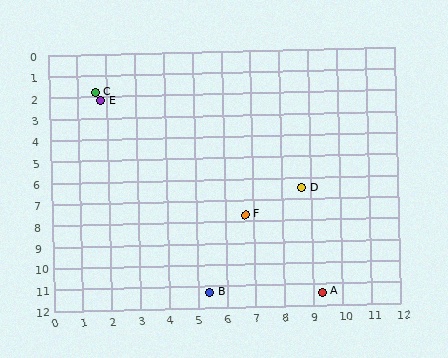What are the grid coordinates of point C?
Point C is at approximately (1.6, 1.8).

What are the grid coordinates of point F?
Point F is at approximately (6.7, 7.7).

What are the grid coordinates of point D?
Point D is at approximately (8.7, 6.5).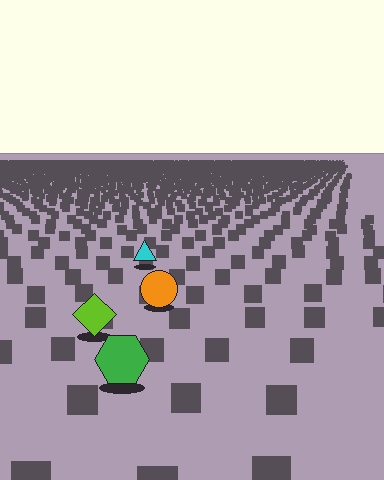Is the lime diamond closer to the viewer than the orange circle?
Yes. The lime diamond is closer — you can tell from the texture gradient: the ground texture is coarser near it.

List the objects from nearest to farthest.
From nearest to farthest: the green hexagon, the lime diamond, the orange circle, the cyan triangle.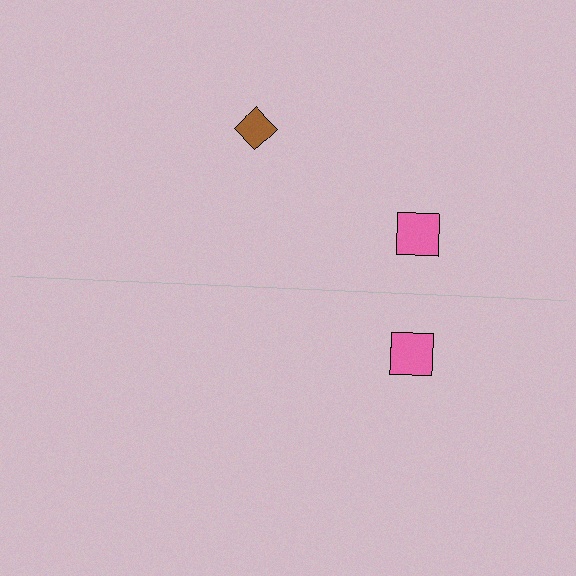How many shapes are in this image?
There are 3 shapes in this image.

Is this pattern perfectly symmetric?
No, the pattern is not perfectly symmetric. A brown diamond is missing from the bottom side.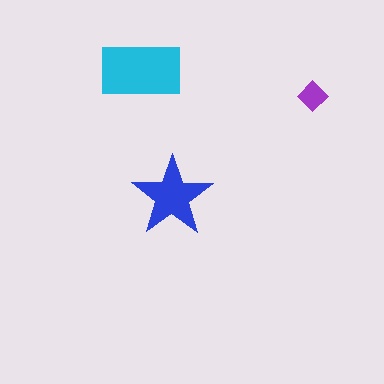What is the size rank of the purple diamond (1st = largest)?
3rd.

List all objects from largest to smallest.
The cyan rectangle, the blue star, the purple diamond.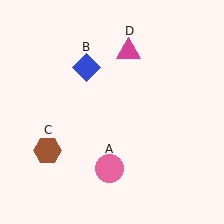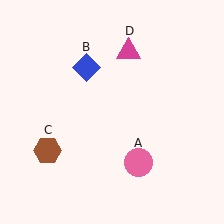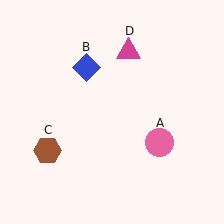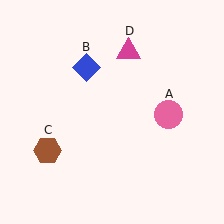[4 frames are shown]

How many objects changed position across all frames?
1 object changed position: pink circle (object A).